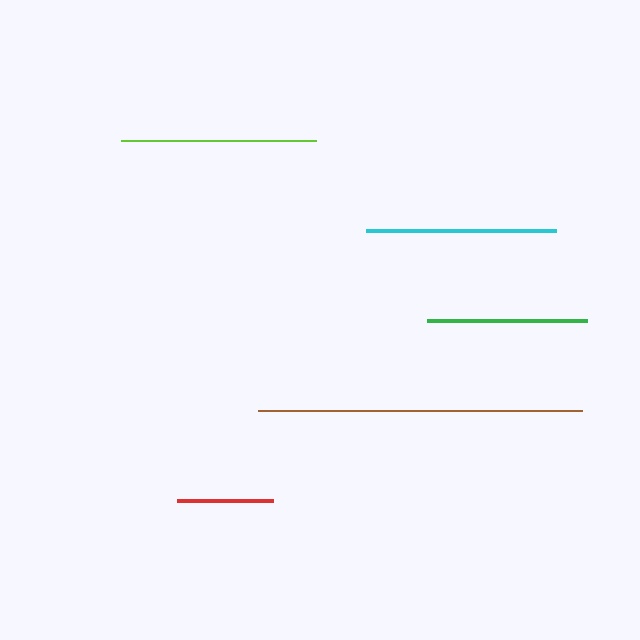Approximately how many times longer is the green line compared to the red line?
The green line is approximately 1.7 times the length of the red line.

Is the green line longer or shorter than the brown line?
The brown line is longer than the green line.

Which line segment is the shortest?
The red line is the shortest at approximately 96 pixels.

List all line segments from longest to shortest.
From longest to shortest: brown, lime, cyan, green, red.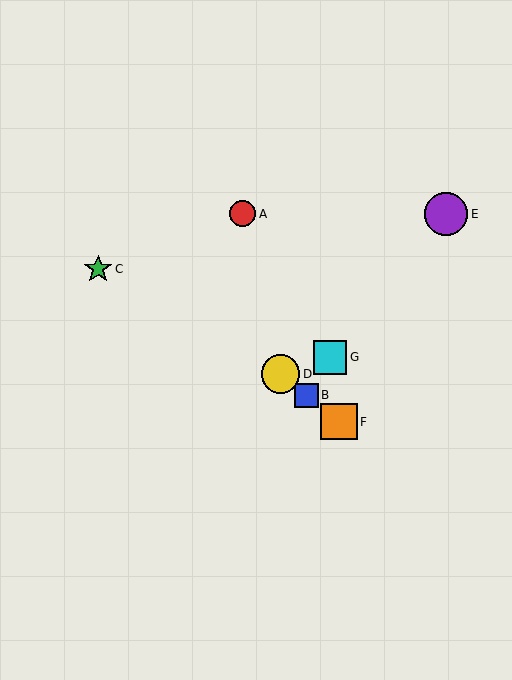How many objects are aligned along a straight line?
3 objects (B, D, F) are aligned along a straight line.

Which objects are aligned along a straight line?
Objects B, D, F are aligned along a straight line.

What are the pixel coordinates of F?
Object F is at (339, 422).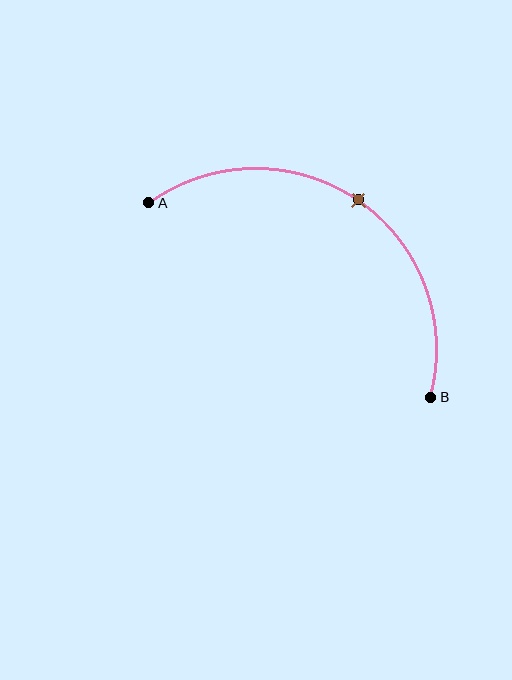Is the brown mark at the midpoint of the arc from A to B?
Yes. The brown mark lies on the arc at equal arc-length from both A and B — it is the arc midpoint.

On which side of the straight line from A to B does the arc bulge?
The arc bulges above and to the right of the straight line connecting A and B.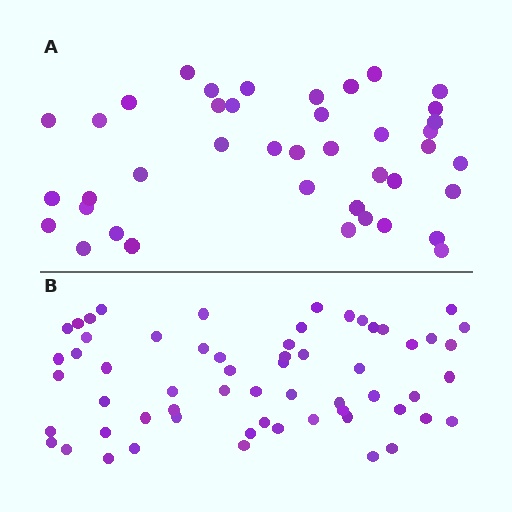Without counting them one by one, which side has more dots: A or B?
Region B (the bottom region) has more dots.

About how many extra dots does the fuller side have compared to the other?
Region B has approximately 20 more dots than region A.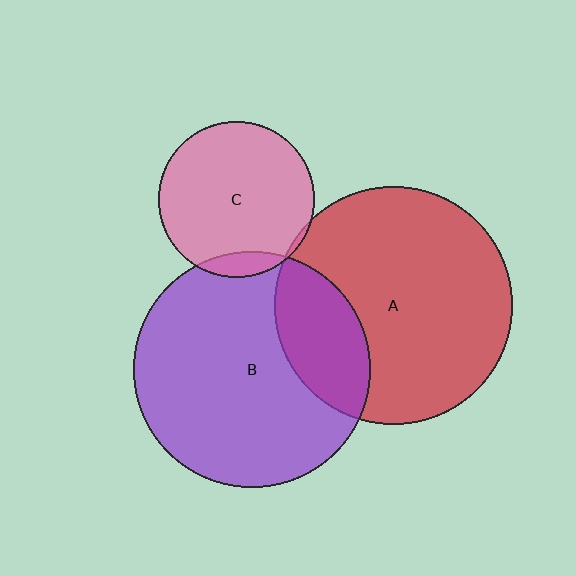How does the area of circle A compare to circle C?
Approximately 2.3 times.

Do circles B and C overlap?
Yes.